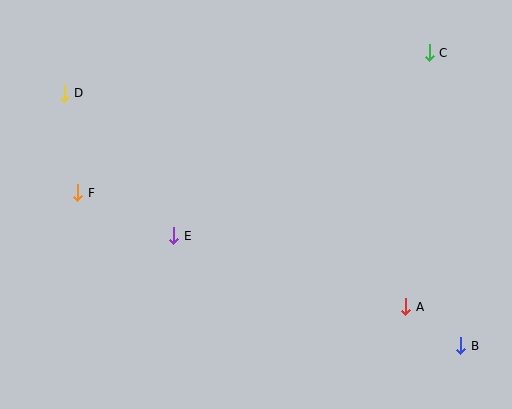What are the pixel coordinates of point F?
Point F is at (78, 193).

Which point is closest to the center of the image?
Point E at (174, 236) is closest to the center.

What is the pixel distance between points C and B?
The distance between C and B is 295 pixels.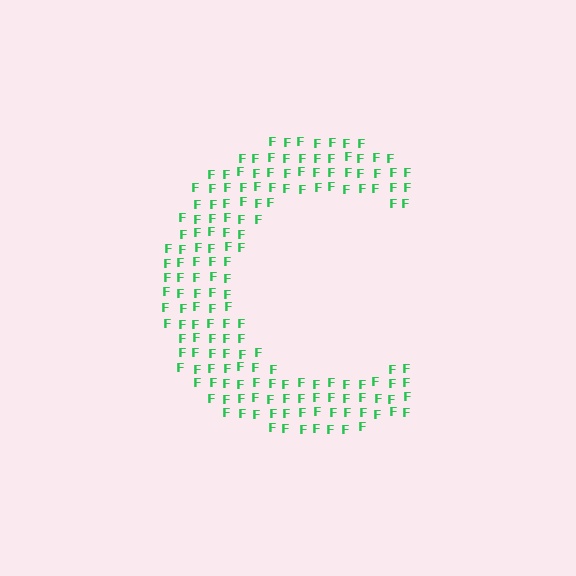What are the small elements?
The small elements are letter F's.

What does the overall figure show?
The overall figure shows the letter C.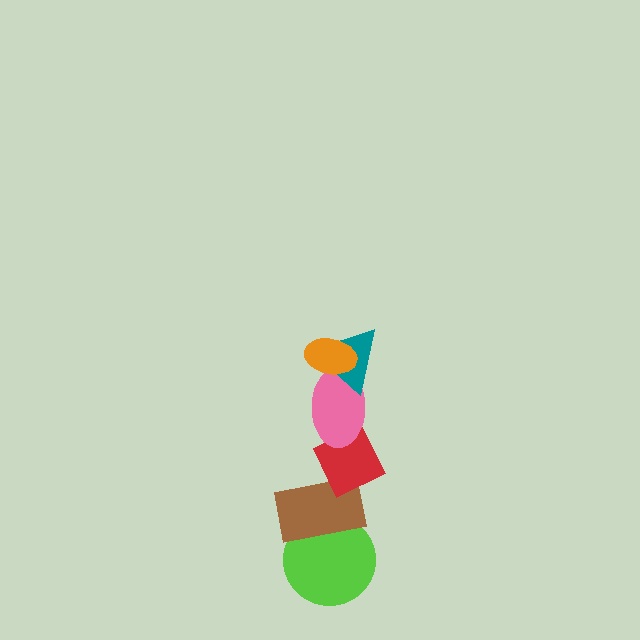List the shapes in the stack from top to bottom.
From top to bottom: the orange ellipse, the teal triangle, the pink ellipse, the red diamond, the brown rectangle, the lime circle.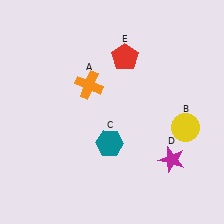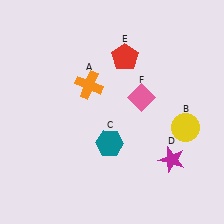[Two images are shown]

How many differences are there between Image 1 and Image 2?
There is 1 difference between the two images.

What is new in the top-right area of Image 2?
A pink diamond (F) was added in the top-right area of Image 2.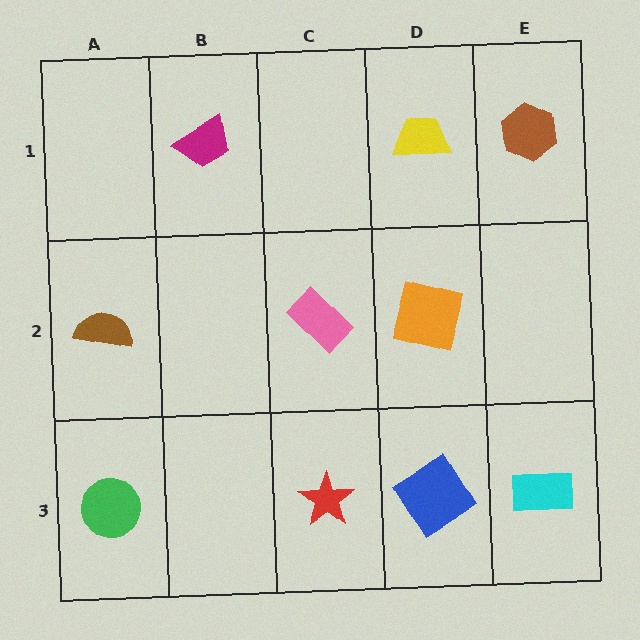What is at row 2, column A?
A brown semicircle.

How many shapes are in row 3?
4 shapes.